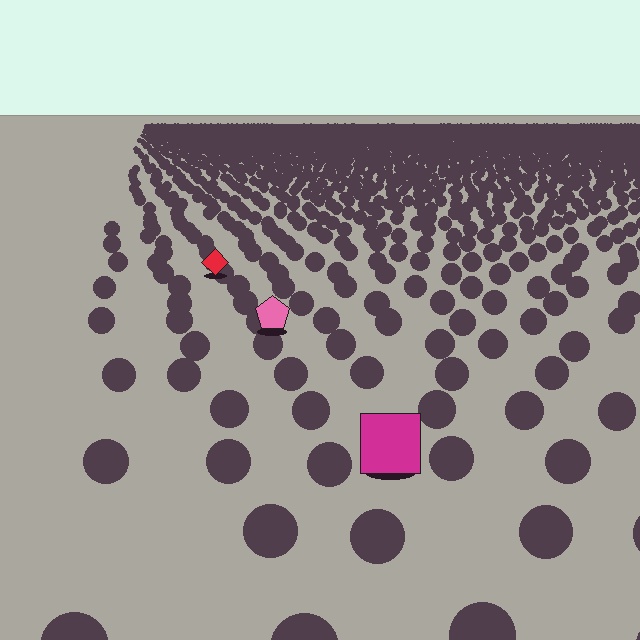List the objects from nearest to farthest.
From nearest to farthest: the magenta square, the pink pentagon, the red diamond.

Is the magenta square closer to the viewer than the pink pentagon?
Yes. The magenta square is closer — you can tell from the texture gradient: the ground texture is coarser near it.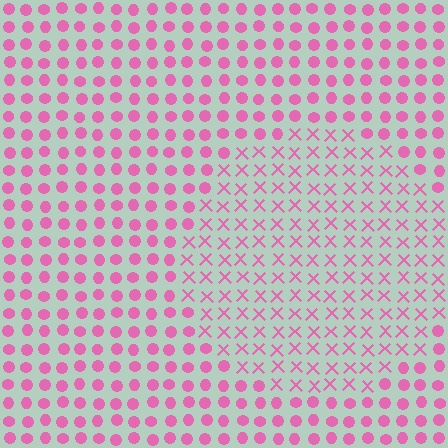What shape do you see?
I see a circle.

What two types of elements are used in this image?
The image uses X marks inside the circle region and circles outside it.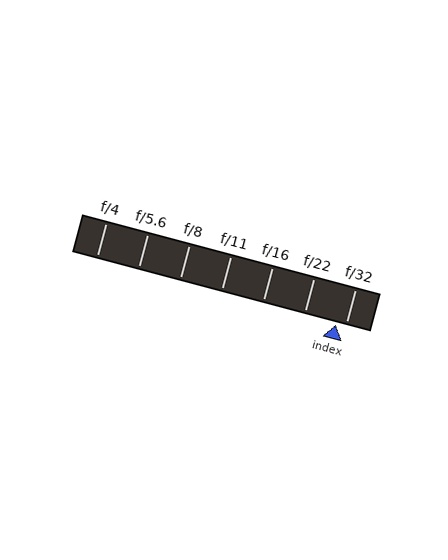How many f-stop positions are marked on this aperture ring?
There are 7 f-stop positions marked.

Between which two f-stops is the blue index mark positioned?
The index mark is between f/22 and f/32.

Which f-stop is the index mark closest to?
The index mark is closest to f/32.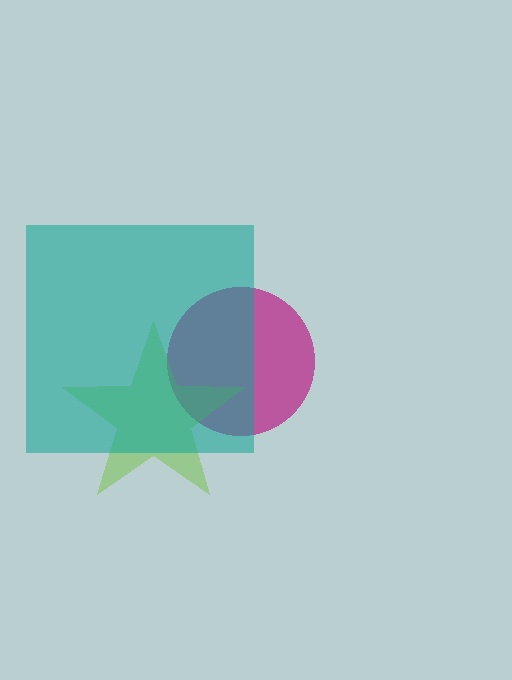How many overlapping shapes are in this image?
There are 3 overlapping shapes in the image.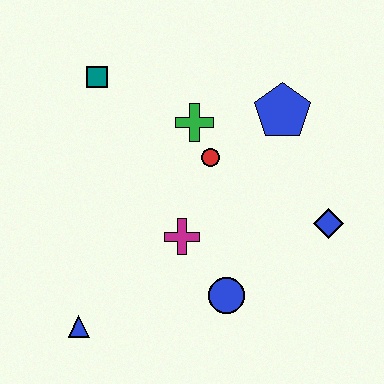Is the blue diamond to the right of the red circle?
Yes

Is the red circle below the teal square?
Yes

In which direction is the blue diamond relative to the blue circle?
The blue diamond is to the right of the blue circle.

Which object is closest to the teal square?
The green cross is closest to the teal square.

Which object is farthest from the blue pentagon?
The blue triangle is farthest from the blue pentagon.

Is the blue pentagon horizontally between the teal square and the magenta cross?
No